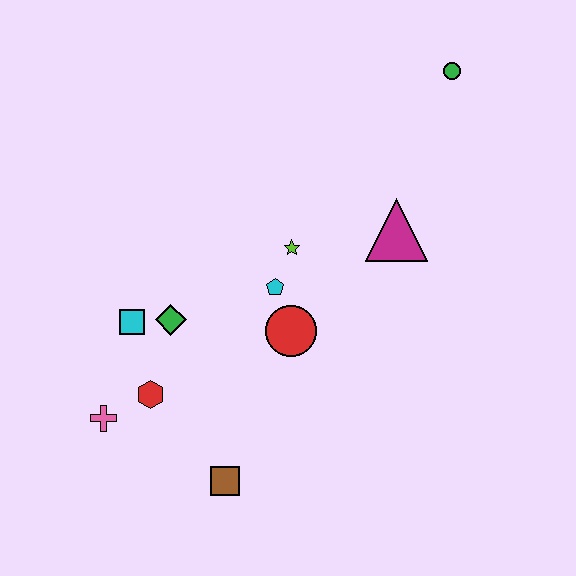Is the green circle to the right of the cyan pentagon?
Yes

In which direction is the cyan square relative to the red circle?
The cyan square is to the left of the red circle.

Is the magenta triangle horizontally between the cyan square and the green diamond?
No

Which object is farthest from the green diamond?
The green circle is farthest from the green diamond.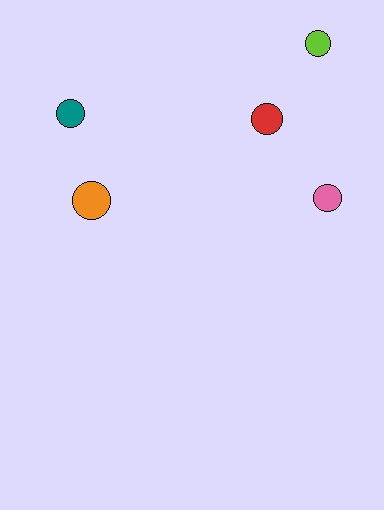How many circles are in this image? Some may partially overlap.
There are 5 circles.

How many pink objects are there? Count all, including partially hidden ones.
There is 1 pink object.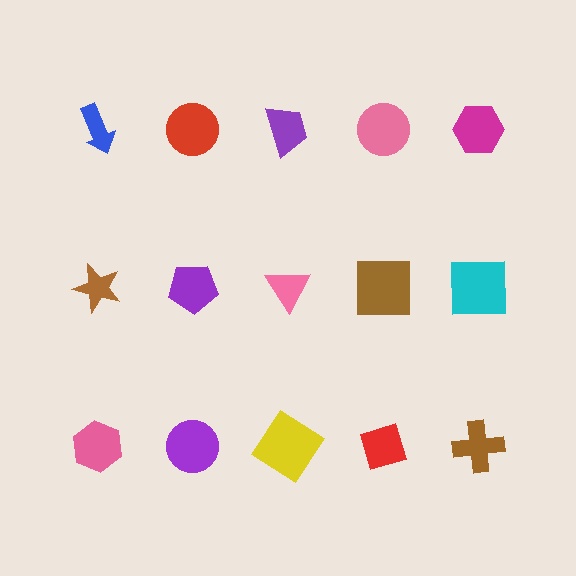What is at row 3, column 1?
A pink hexagon.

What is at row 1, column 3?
A purple trapezoid.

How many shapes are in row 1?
5 shapes.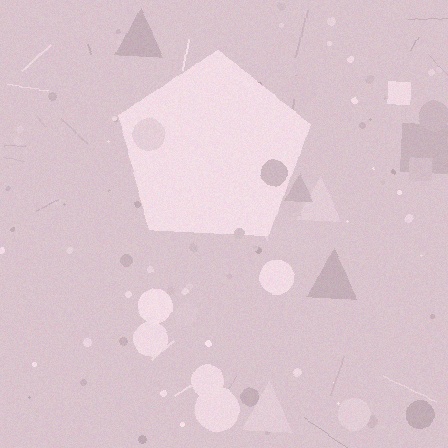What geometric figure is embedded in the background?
A pentagon is embedded in the background.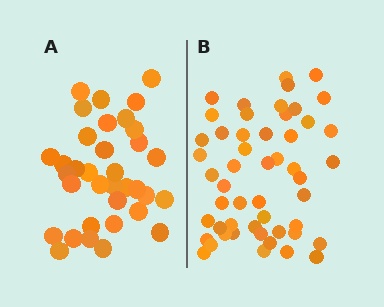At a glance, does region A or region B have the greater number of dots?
Region B (the right region) has more dots.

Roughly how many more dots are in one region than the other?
Region B has approximately 15 more dots than region A.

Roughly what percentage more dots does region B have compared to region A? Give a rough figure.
About 45% more.